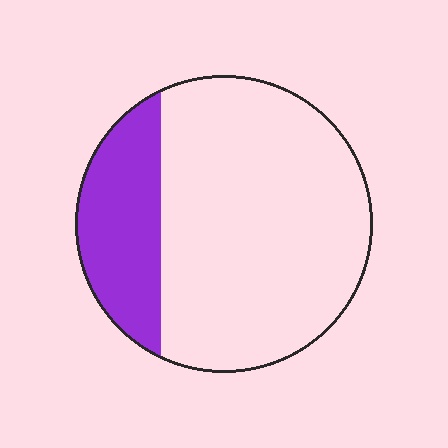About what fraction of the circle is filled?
About one quarter (1/4).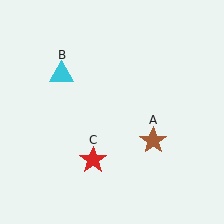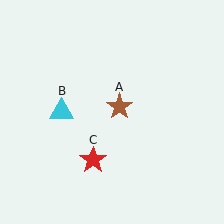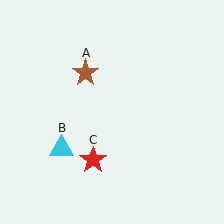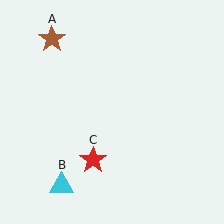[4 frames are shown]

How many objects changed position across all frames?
2 objects changed position: brown star (object A), cyan triangle (object B).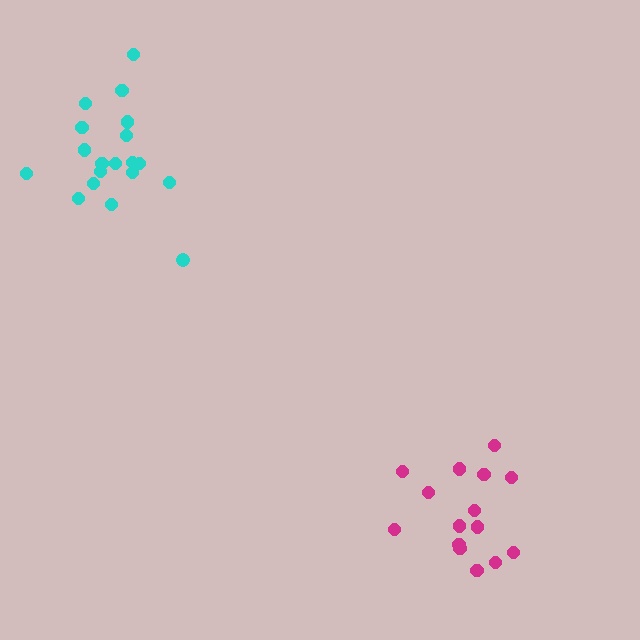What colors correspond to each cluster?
The clusters are colored: cyan, magenta.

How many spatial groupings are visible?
There are 2 spatial groupings.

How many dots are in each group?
Group 1: 19 dots, Group 2: 15 dots (34 total).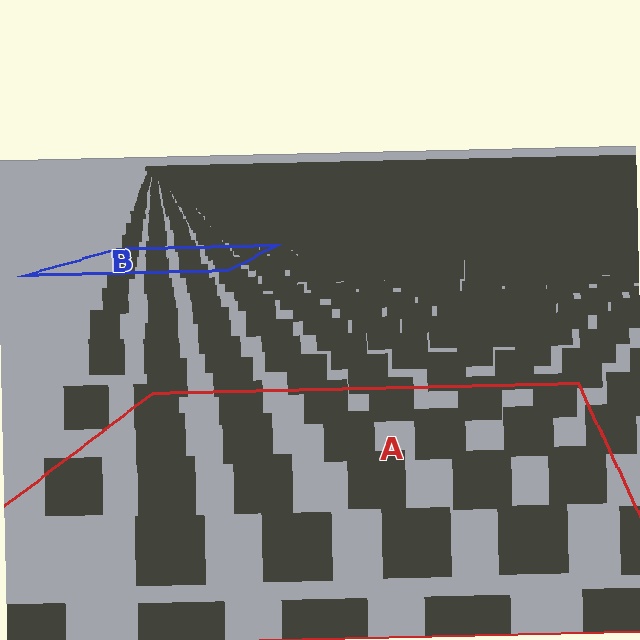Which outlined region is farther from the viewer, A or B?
Region B is farther from the viewer — the texture elements inside it appear smaller and more densely packed.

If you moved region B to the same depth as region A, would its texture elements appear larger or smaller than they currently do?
They would appear larger. At a closer depth, the same texture elements are projected at a bigger on-screen size.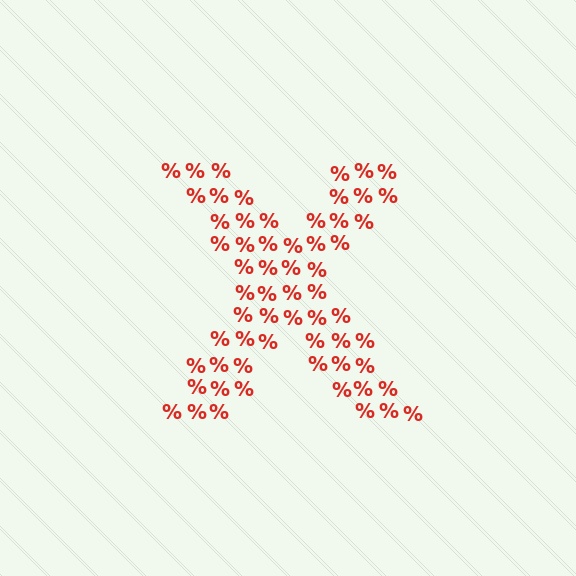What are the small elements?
The small elements are percent signs.